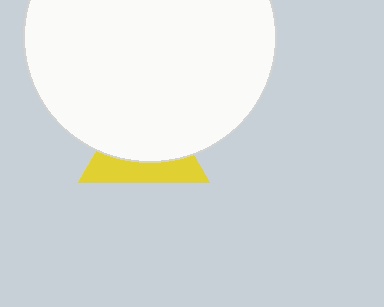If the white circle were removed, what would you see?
You would see the complete yellow triangle.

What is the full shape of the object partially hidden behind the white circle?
The partially hidden object is a yellow triangle.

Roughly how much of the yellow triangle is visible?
A small part of it is visible (roughly 37%).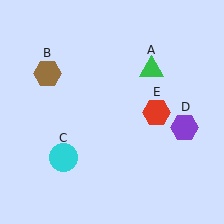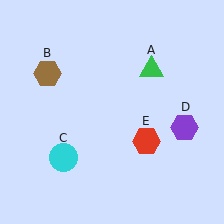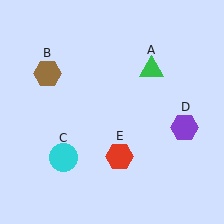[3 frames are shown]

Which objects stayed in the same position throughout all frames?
Green triangle (object A) and brown hexagon (object B) and cyan circle (object C) and purple hexagon (object D) remained stationary.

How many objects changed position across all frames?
1 object changed position: red hexagon (object E).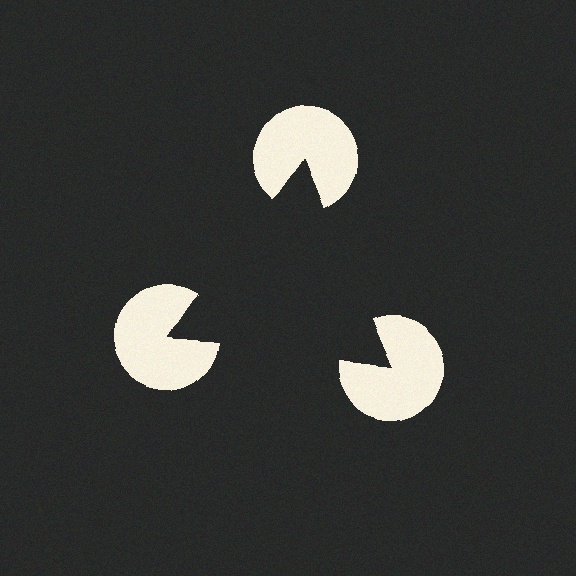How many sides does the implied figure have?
3 sides.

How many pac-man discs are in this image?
There are 3 — one at each vertex of the illusory triangle.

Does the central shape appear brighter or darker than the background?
It typically appears slightly darker than the background, even though no actual brightness change is drawn.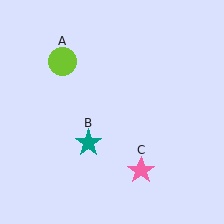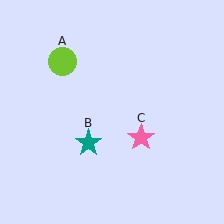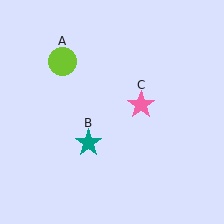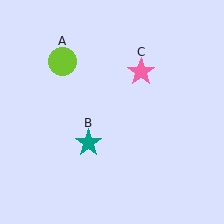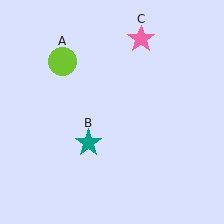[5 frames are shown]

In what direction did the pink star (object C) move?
The pink star (object C) moved up.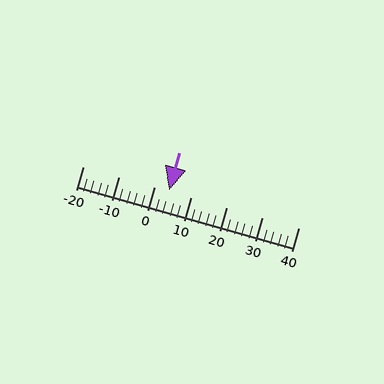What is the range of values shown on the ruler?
The ruler shows values from -20 to 40.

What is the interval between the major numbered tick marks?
The major tick marks are spaced 10 units apart.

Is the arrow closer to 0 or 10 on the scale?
The arrow is closer to 0.